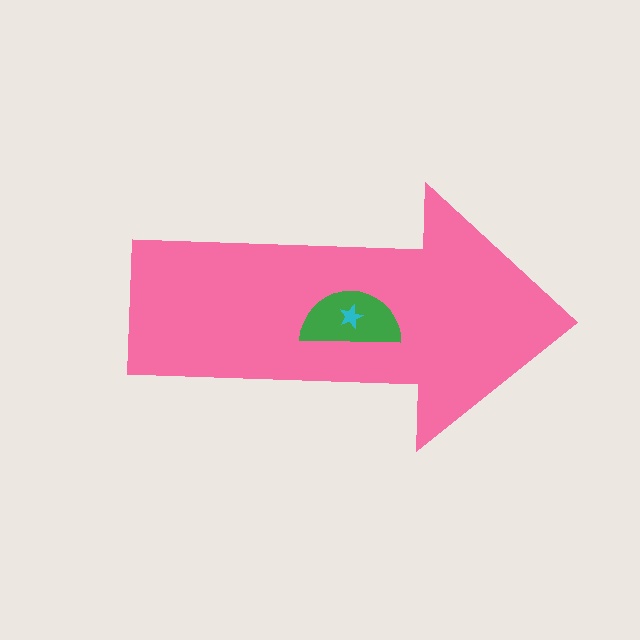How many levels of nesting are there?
3.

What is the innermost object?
The cyan star.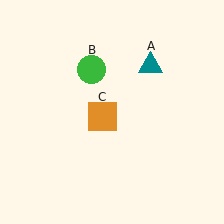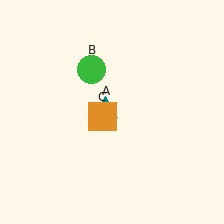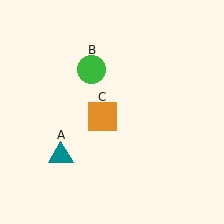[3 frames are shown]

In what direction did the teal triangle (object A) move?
The teal triangle (object A) moved down and to the left.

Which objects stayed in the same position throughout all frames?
Green circle (object B) and orange square (object C) remained stationary.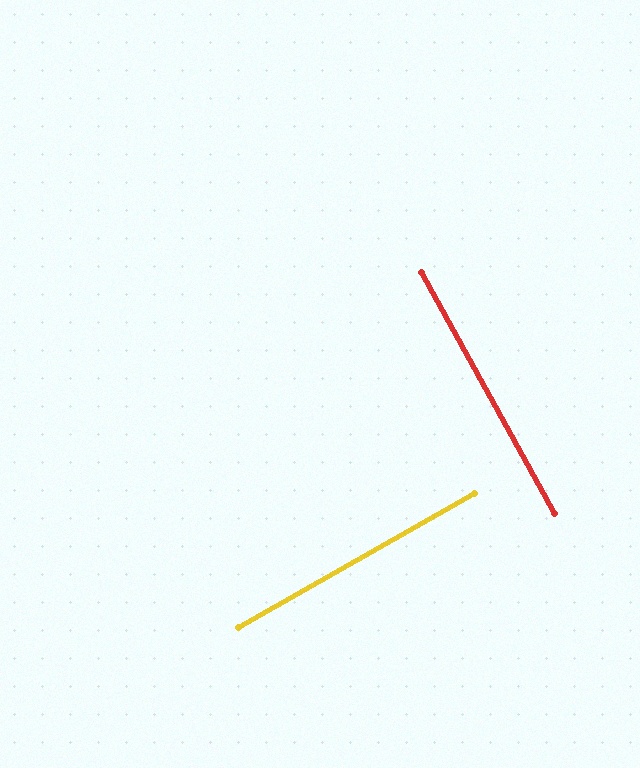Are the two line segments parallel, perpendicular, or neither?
Perpendicular — they meet at approximately 90°.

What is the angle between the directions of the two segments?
Approximately 90 degrees.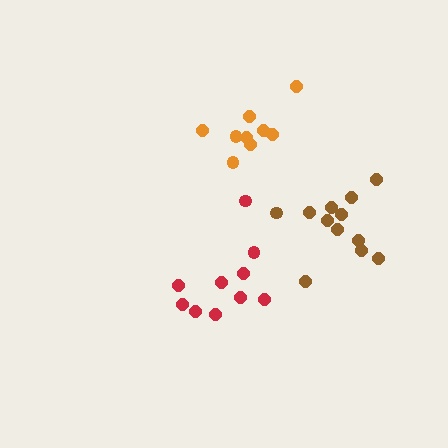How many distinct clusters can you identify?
There are 3 distinct clusters.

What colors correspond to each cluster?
The clusters are colored: red, brown, orange.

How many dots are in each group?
Group 1: 10 dots, Group 2: 12 dots, Group 3: 9 dots (31 total).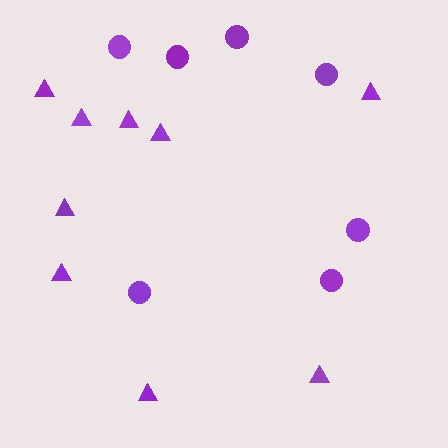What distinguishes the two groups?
There are 2 groups: one group of triangles (9) and one group of circles (7).